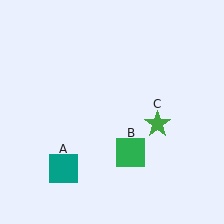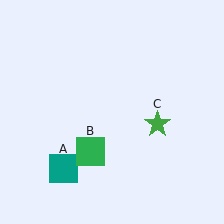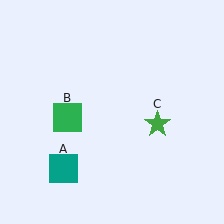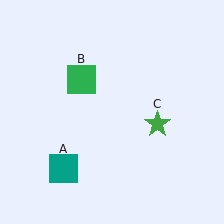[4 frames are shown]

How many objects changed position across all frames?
1 object changed position: green square (object B).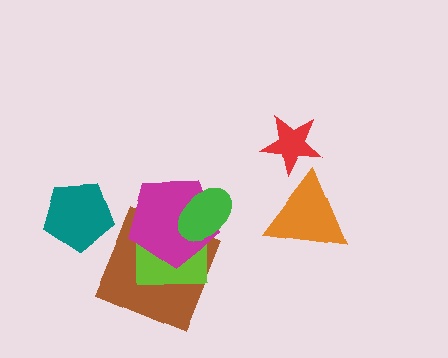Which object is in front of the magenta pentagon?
The green ellipse is in front of the magenta pentagon.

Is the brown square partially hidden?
Yes, it is partially covered by another shape.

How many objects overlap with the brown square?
2 objects overlap with the brown square.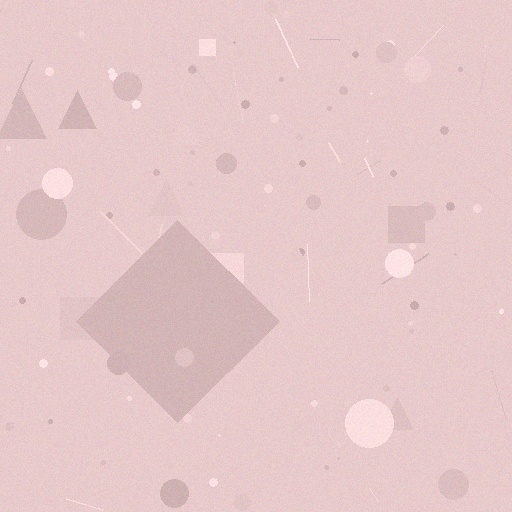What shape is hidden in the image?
A diamond is hidden in the image.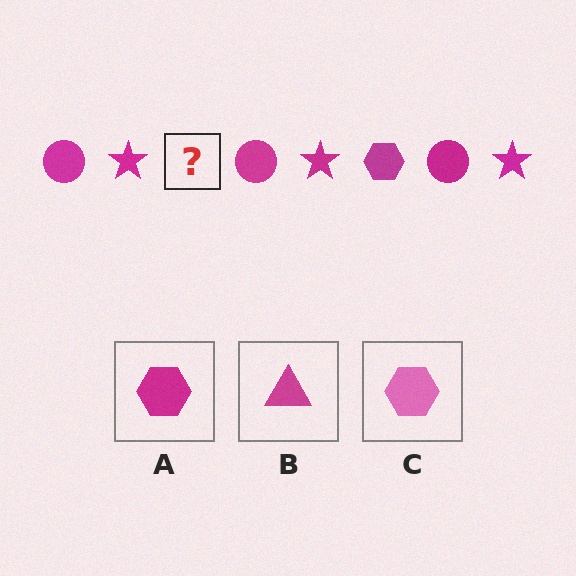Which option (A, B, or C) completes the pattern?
A.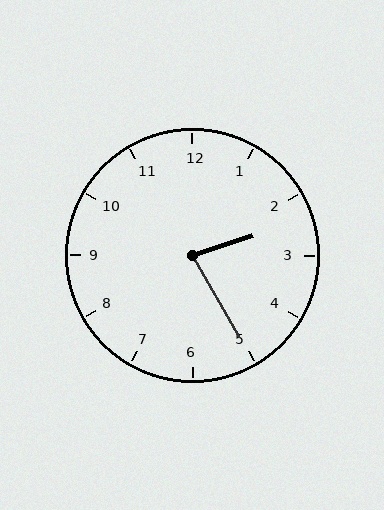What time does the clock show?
2:25.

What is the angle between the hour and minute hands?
Approximately 78 degrees.